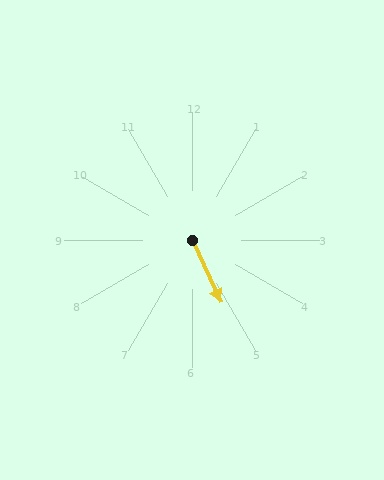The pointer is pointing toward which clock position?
Roughly 5 o'clock.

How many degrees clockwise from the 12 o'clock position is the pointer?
Approximately 155 degrees.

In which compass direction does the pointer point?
Southeast.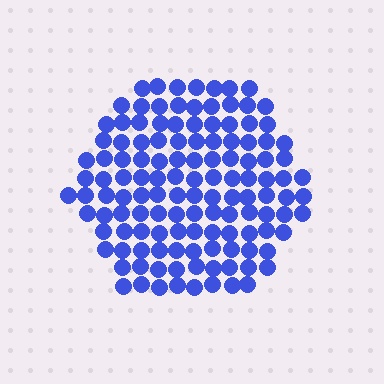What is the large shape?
The large shape is a hexagon.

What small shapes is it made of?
It is made of small circles.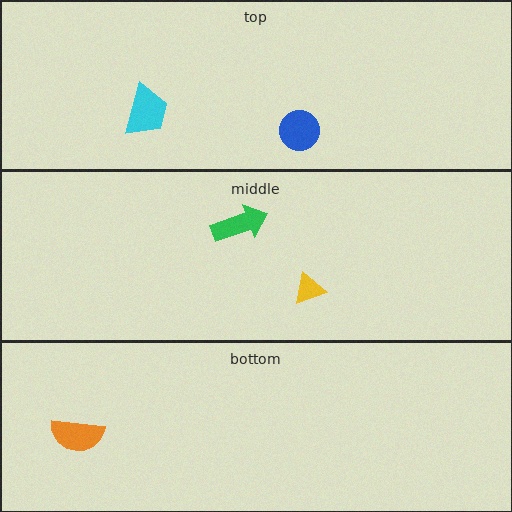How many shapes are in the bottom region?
1.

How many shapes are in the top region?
2.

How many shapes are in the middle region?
2.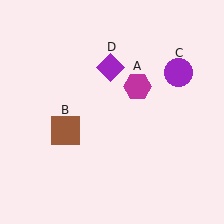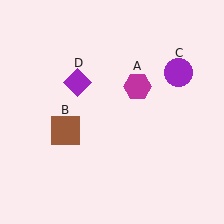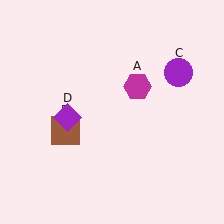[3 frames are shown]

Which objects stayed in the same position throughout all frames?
Magenta hexagon (object A) and brown square (object B) and purple circle (object C) remained stationary.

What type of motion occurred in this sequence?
The purple diamond (object D) rotated counterclockwise around the center of the scene.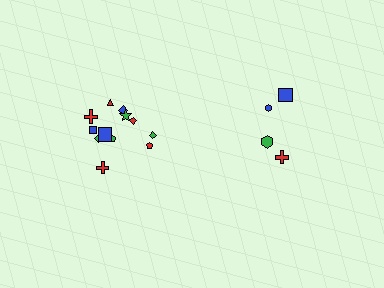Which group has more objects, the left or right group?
The left group.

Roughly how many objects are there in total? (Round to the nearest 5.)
Roughly 15 objects in total.